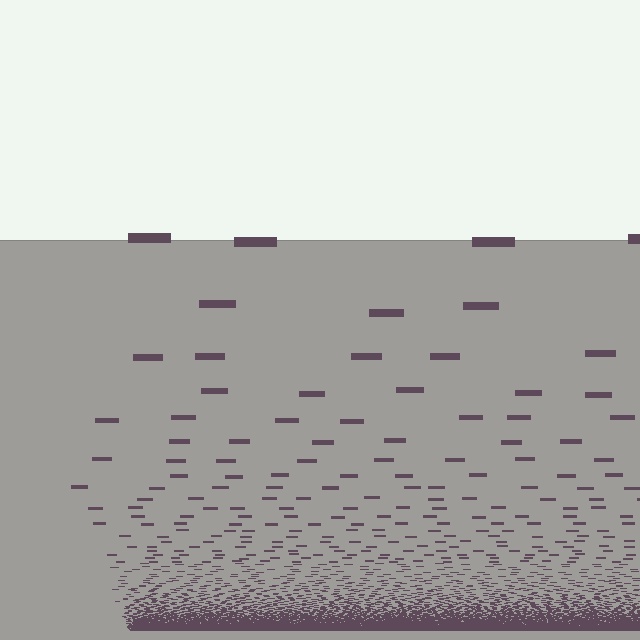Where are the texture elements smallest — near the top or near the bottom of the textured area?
Near the bottom.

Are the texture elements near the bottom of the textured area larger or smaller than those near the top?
Smaller. The gradient is inverted — elements near the bottom are smaller and denser.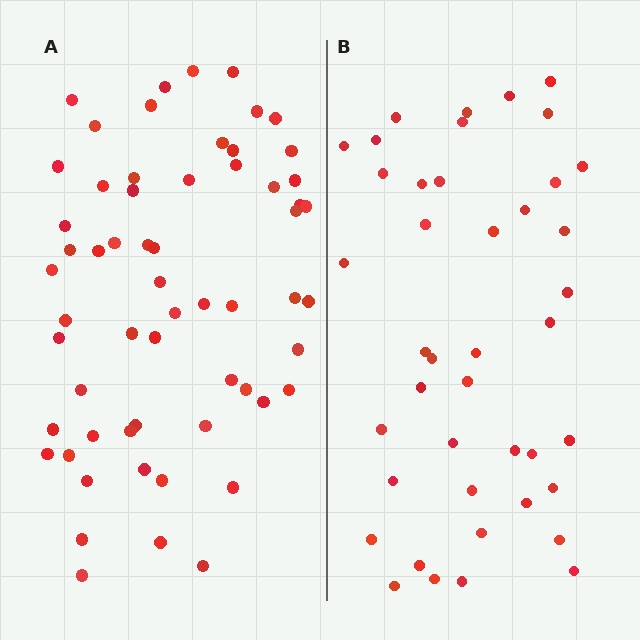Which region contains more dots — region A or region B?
Region A (the left region) has more dots.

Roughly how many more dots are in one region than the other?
Region A has approximately 20 more dots than region B.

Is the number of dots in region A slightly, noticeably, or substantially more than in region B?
Region A has noticeably more, but not dramatically so. The ratio is roughly 1.4 to 1.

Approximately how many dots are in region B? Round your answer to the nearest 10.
About 40 dots. (The exact count is 42, which rounds to 40.)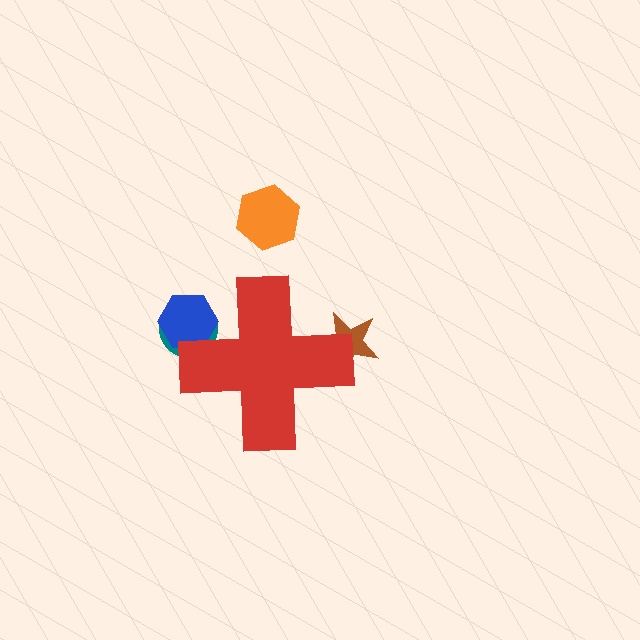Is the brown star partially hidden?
Yes, the brown star is partially hidden behind the red cross.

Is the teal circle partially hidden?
Yes, the teal circle is partially hidden behind the red cross.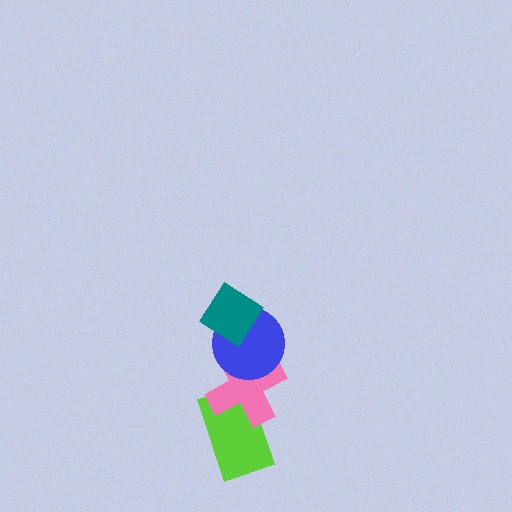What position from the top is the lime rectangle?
The lime rectangle is 4th from the top.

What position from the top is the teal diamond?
The teal diamond is 1st from the top.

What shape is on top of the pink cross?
The blue circle is on top of the pink cross.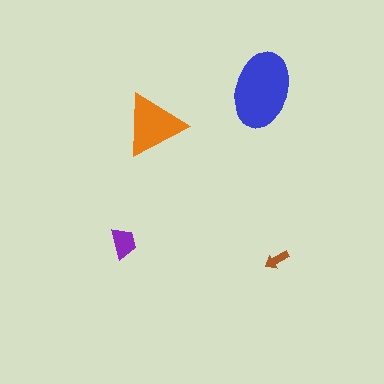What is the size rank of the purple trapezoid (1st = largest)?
3rd.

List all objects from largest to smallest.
The blue ellipse, the orange triangle, the purple trapezoid, the brown arrow.